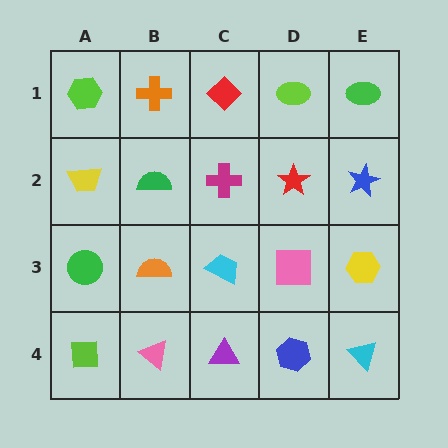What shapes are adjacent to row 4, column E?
A yellow hexagon (row 3, column E), a blue hexagon (row 4, column D).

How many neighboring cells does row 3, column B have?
4.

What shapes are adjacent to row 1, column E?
A blue star (row 2, column E), a lime ellipse (row 1, column D).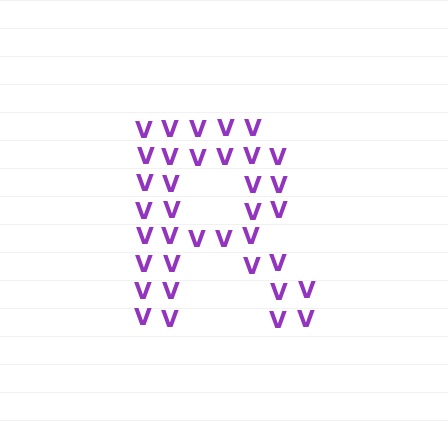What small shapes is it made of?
It is made of small letter V's.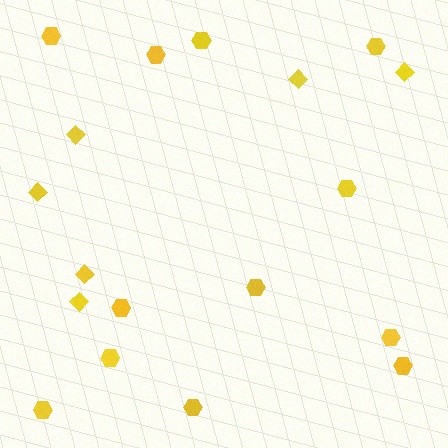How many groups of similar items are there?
There are 2 groups: one group of hexagons (12) and one group of diamonds (6).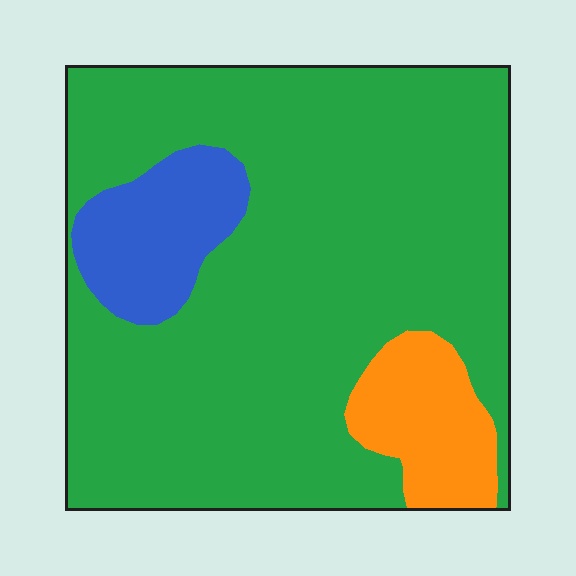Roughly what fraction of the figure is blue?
Blue takes up less than a quarter of the figure.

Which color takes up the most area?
Green, at roughly 80%.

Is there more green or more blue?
Green.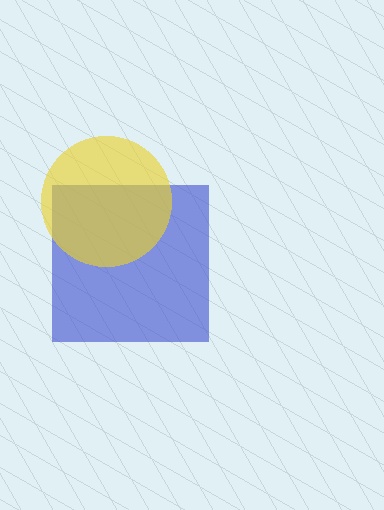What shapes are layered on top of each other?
The layered shapes are: a blue square, a yellow circle.